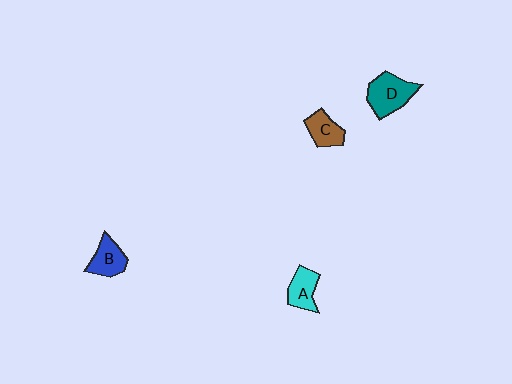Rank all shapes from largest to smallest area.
From largest to smallest: D (teal), B (blue), A (cyan), C (brown).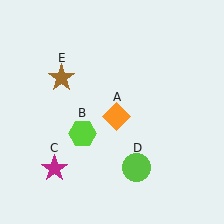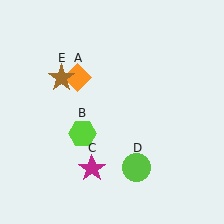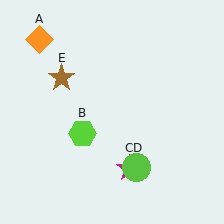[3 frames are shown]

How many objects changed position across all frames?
2 objects changed position: orange diamond (object A), magenta star (object C).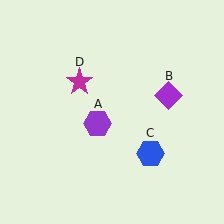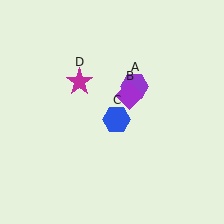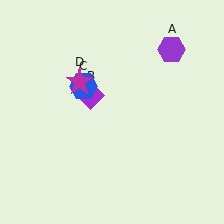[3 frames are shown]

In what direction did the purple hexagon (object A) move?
The purple hexagon (object A) moved up and to the right.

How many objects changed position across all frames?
3 objects changed position: purple hexagon (object A), purple diamond (object B), blue hexagon (object C).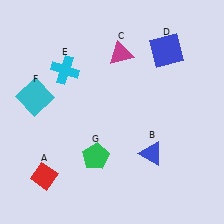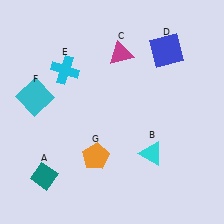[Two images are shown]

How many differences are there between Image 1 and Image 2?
There are 3 differences between the two images.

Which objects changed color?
A changed from red to teal. B changed from blue to cyan. G changed from green to orange.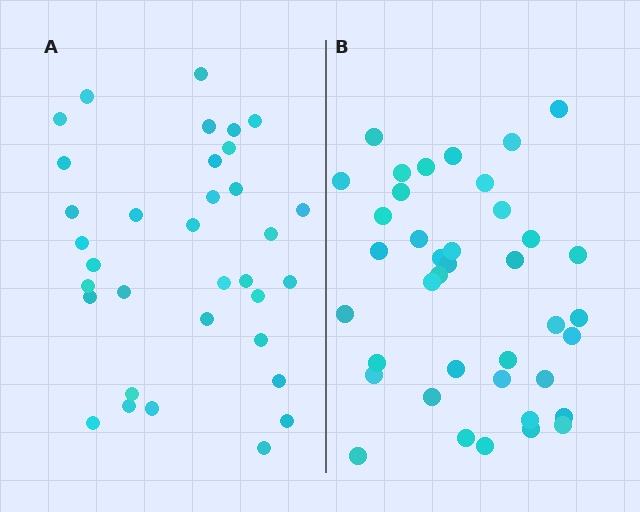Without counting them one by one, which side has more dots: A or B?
Region B (the right region) has more dots.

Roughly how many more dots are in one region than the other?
Region B has about 5 more dots than region A.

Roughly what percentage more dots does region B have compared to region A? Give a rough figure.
About 15% more.